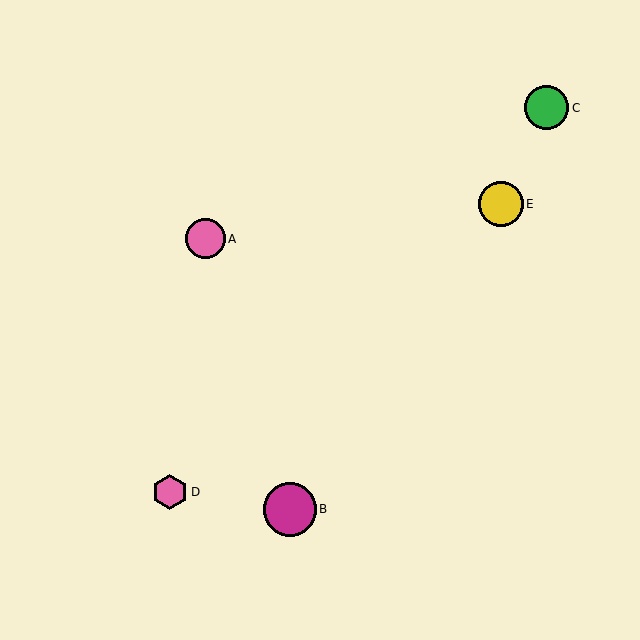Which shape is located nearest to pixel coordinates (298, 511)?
The magenta circle (labeled B) at (290, 509) is nearest to that location.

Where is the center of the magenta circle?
The center of the magenta circle is at (290, 509).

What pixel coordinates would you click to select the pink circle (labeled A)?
Click at (205, 239) to select the pink circle A.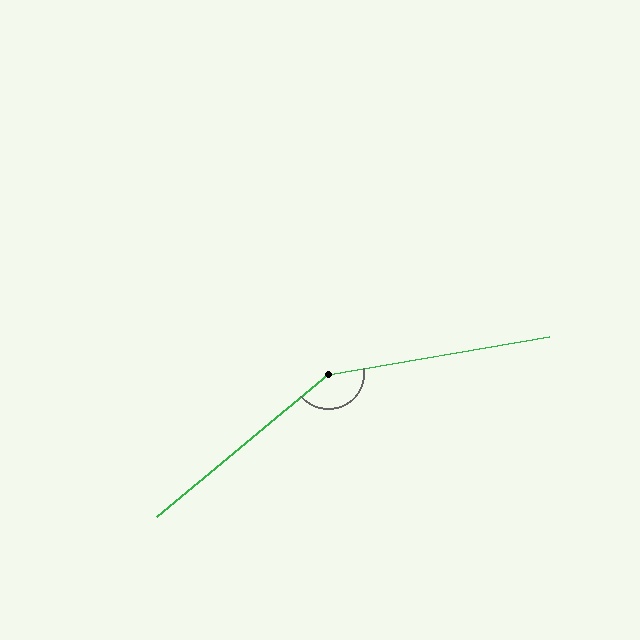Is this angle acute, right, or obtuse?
It is obtuse.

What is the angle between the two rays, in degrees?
Approximately 150 degrees.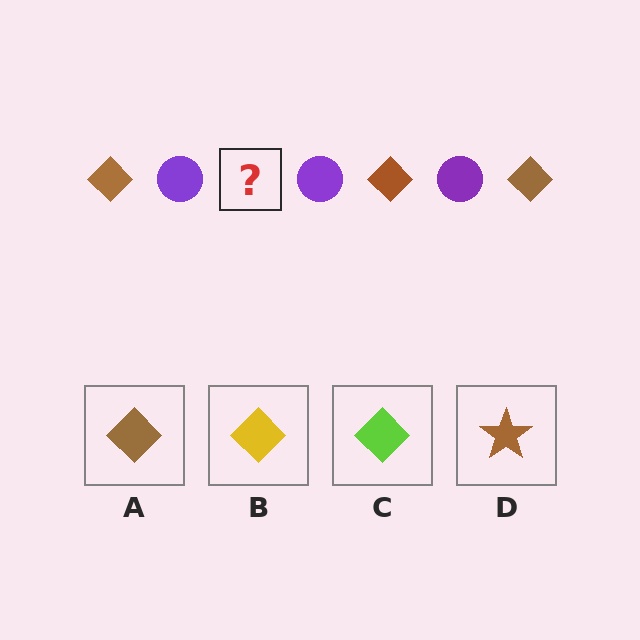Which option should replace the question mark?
Option A.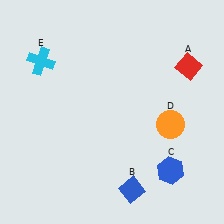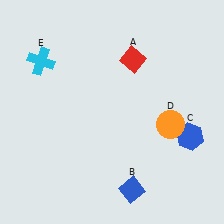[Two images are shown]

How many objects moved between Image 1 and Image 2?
2 objects moved between the two images.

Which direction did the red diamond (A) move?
The red diamond (A) moved left.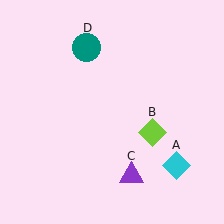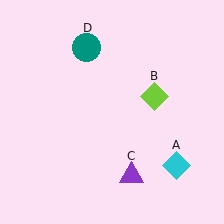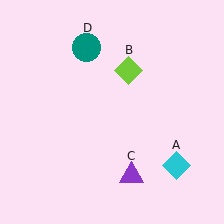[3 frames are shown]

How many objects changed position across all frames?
1 object changed position: lime diamond (object B).